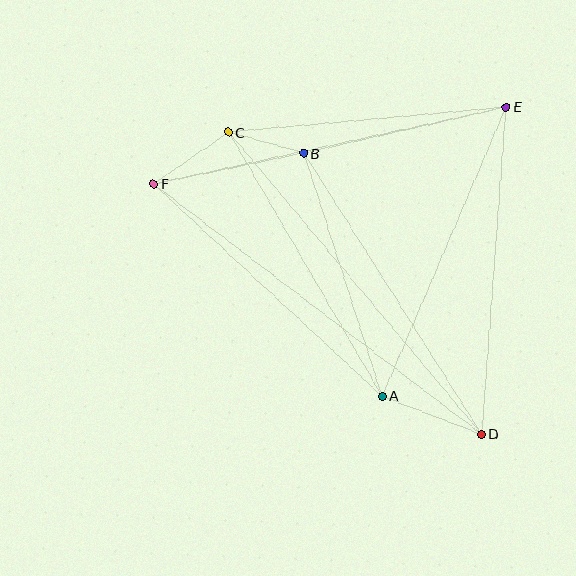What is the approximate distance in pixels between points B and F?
The distance between B and F is approximately 153 pixels.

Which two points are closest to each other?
Points B and C are closest to each other.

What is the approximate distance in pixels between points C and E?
The distance between C and E is approximately 279 pixels.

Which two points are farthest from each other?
Points D and F are farthest from each other.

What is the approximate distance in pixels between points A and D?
The distance between A and D is approximately 107 pixels.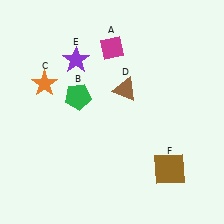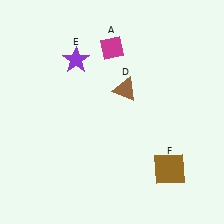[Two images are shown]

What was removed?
The orange star (C), the green pentagon (B) were removed in Image 2.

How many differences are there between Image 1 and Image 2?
There are 2 differences between the two images.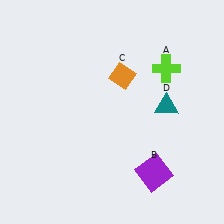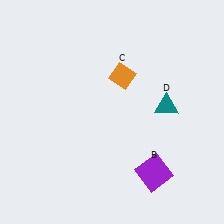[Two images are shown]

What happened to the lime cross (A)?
The lime cross (A) was removed in Image 2. It was in the top-right area of Image 1.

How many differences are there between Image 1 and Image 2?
There is 1 difference between the two images.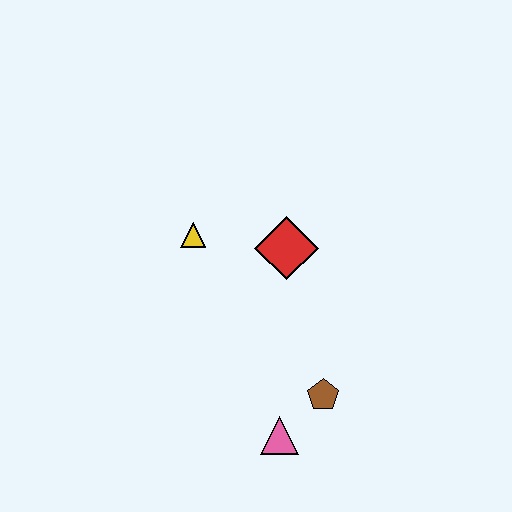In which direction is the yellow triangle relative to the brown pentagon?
The yellow triangle is above the brown pentagon.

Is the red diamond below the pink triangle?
No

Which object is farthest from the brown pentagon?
The yellow triangle is farthest from the brown pentagon.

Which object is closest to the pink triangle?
The brown pentagon is closest to the pink triangle.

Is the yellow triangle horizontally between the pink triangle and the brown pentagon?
No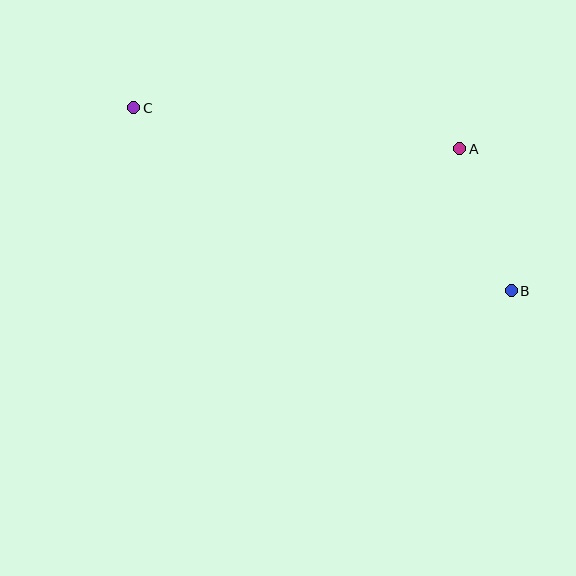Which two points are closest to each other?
Points A and B are closest to each other.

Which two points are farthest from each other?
Points B and C are farthest from each other.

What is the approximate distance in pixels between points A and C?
The distance between A and C is approximately 329 pixels.